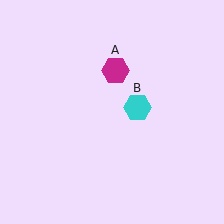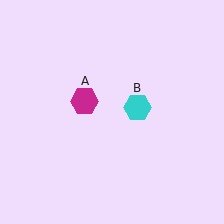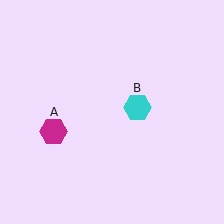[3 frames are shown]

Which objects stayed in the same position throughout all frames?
Cyan hexagon (object B) remained stationary.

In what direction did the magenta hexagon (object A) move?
The magenta hexagon (object A) moved down and to the left.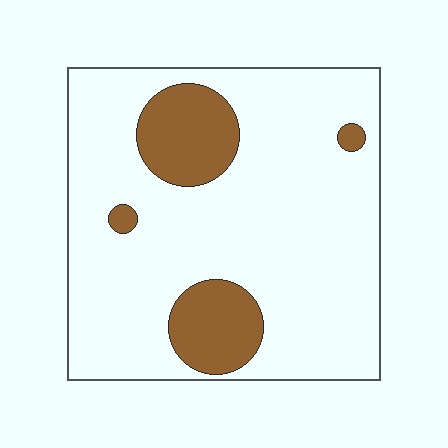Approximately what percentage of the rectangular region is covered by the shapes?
Approximately 15%.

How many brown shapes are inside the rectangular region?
4.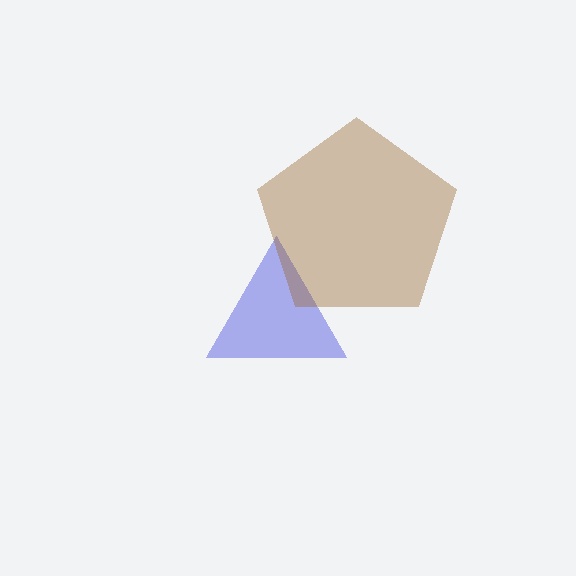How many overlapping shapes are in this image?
There are 2 overlapping shapes in the image.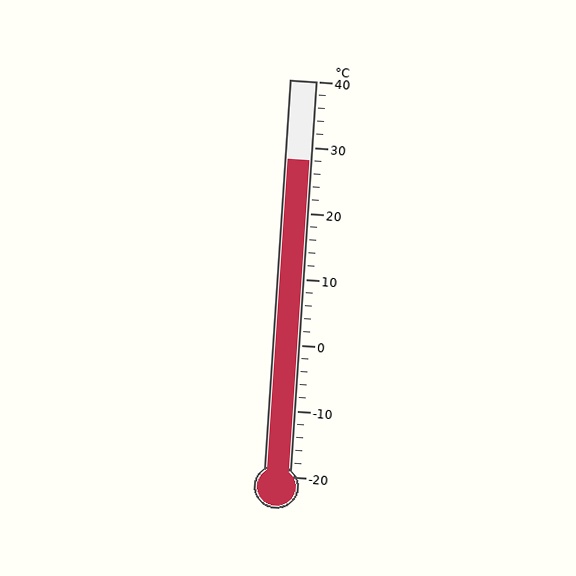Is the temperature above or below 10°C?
The temperature is above 10°C.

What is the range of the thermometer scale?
The thermometer scale ranges from -20°C to 40°C.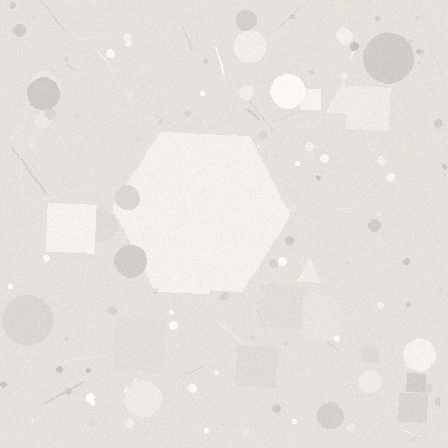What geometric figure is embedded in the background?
A hexagon is embedded in the background.